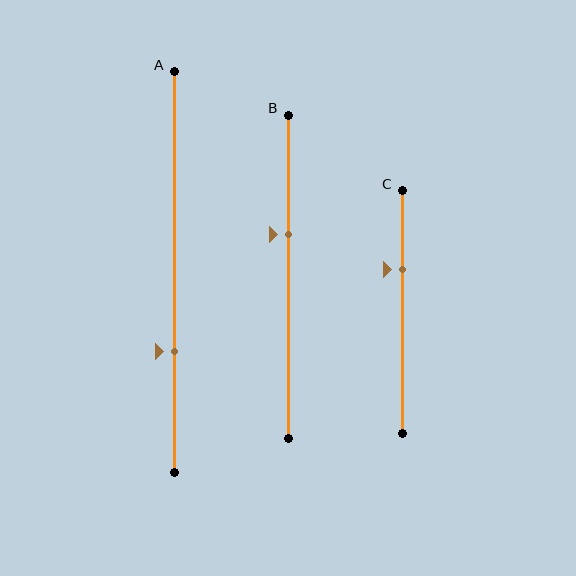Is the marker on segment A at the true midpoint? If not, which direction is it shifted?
No, the marker on segment A is shifted downward by about 20% of the segment length.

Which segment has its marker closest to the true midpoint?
Segment B has its marker closest to the true midpoint.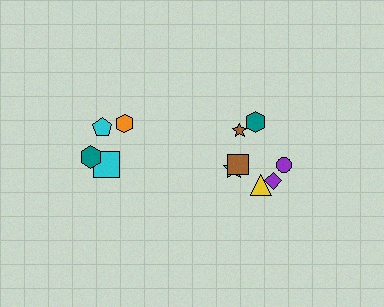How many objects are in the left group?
There are 4 objects.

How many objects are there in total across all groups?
There are 11 objects.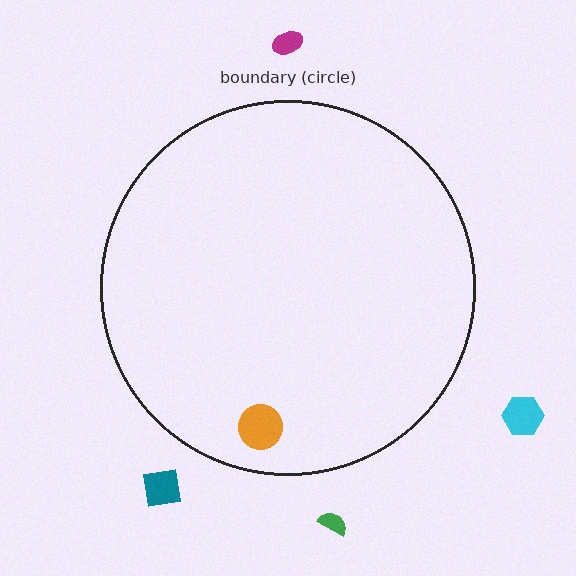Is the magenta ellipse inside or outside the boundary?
Outside.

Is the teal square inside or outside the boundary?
Outside.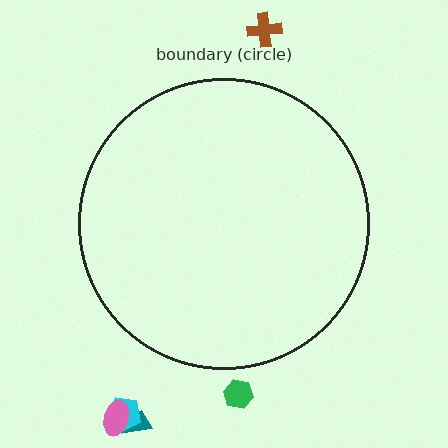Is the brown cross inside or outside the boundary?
Outside.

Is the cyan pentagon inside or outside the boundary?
Outside.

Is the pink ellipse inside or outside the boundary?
Outside.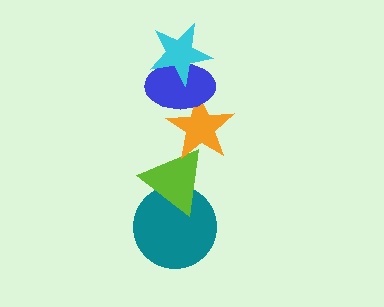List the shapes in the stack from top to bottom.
From top to bottom: the cyan star, the blue ellipse, the orange star, the lime triangle, the teal circle.